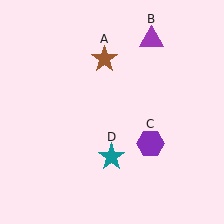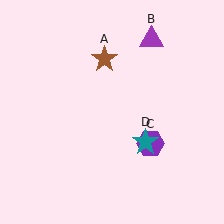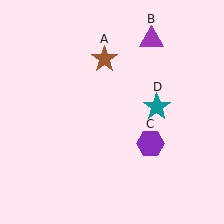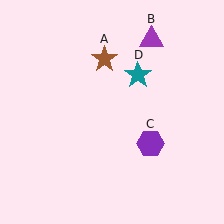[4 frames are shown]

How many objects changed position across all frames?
1 object changed position: teal star (object D).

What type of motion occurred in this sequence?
The teal star (object D) rotated counterclockwise around the center of the scene.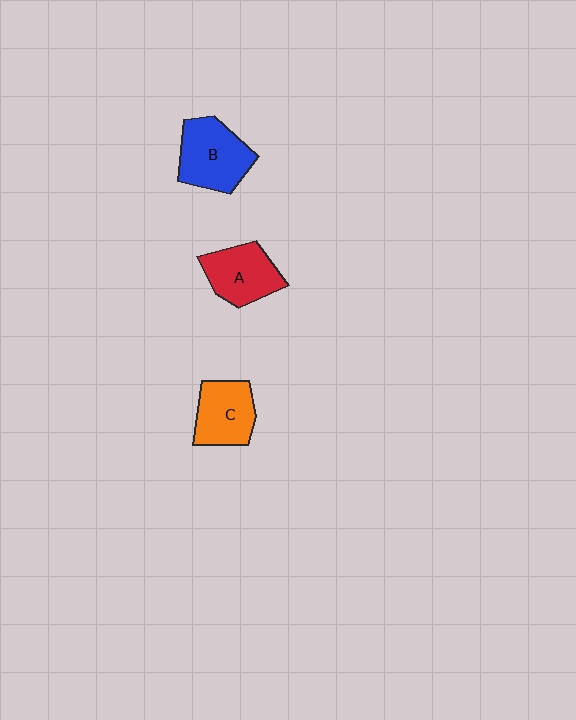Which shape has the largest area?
Shape B (blue).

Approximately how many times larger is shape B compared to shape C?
Approximately 1.2 times.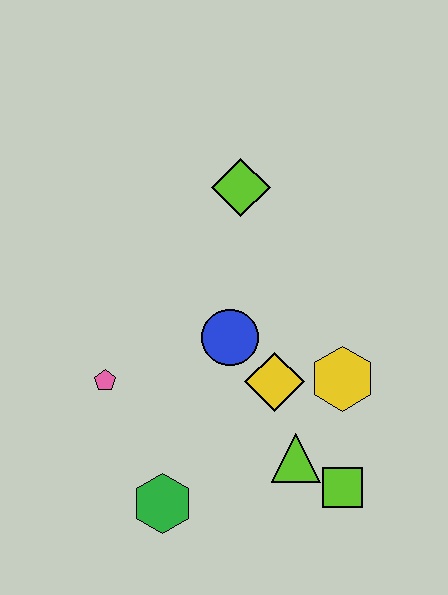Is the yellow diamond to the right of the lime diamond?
Yes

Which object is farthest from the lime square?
The lime diamond is farthest from the lime square.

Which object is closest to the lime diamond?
The blue circle is closest to the lime diamond.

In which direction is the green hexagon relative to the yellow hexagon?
The green hexagon is to the left of the yellow hexagon.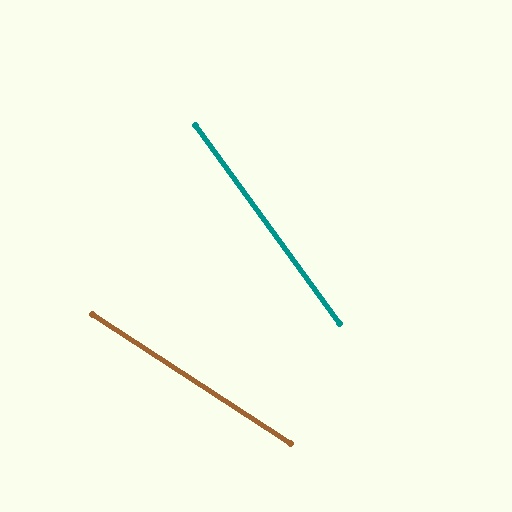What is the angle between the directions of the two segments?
Approximately 21 degrees.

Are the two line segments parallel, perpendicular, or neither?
Neither parallel nor perpendicular — they differ by about 21°.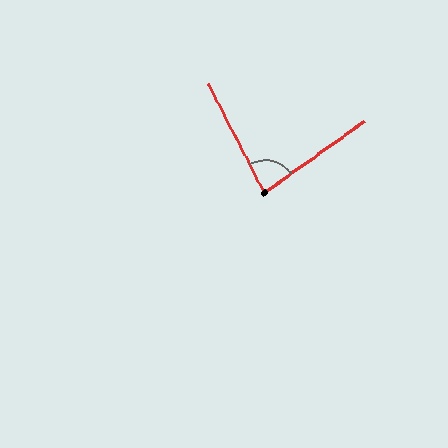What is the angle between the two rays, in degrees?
Approximately 82 degrees.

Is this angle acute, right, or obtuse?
It is acute.